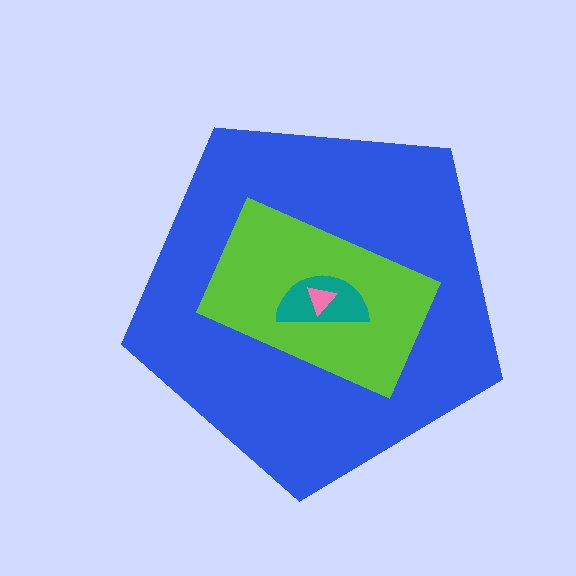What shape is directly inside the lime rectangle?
The teal semicircle.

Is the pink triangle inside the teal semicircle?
Yes.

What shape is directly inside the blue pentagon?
The lime rectangle.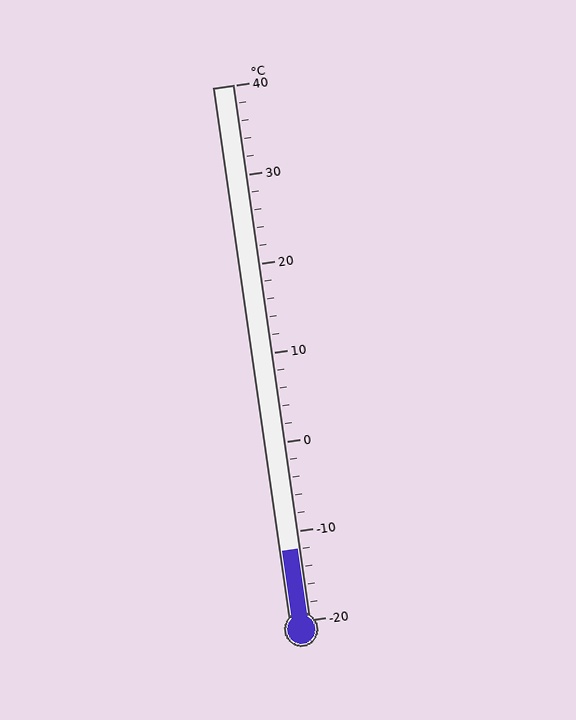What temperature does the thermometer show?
The thermometer shows approximately -12°C.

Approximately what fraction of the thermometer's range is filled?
The thermometer is filled to approximately 15% of its range.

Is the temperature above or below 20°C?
The temperature is below 20°C.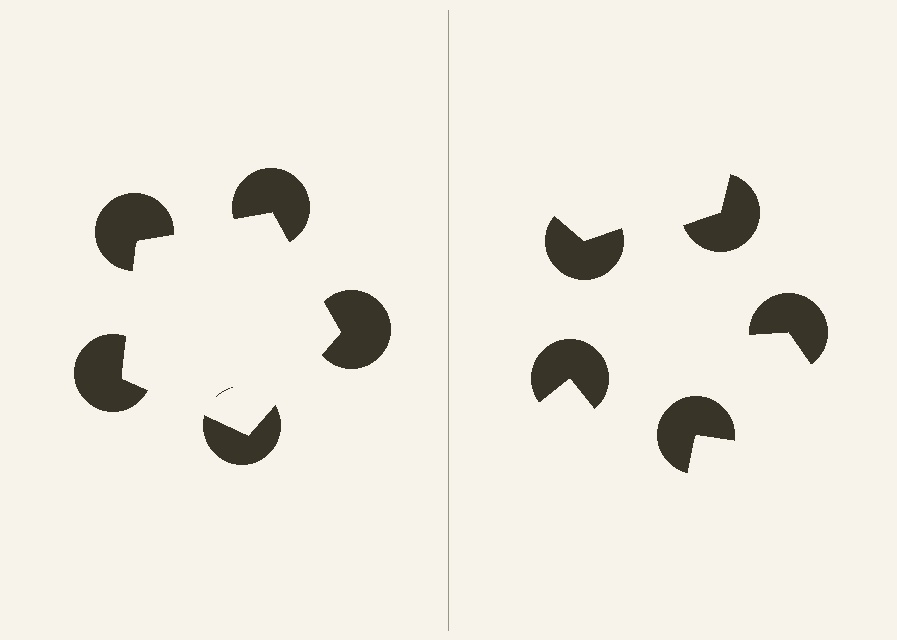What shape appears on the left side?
An illusory pentagon.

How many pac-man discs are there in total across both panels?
10 — 5 on each side.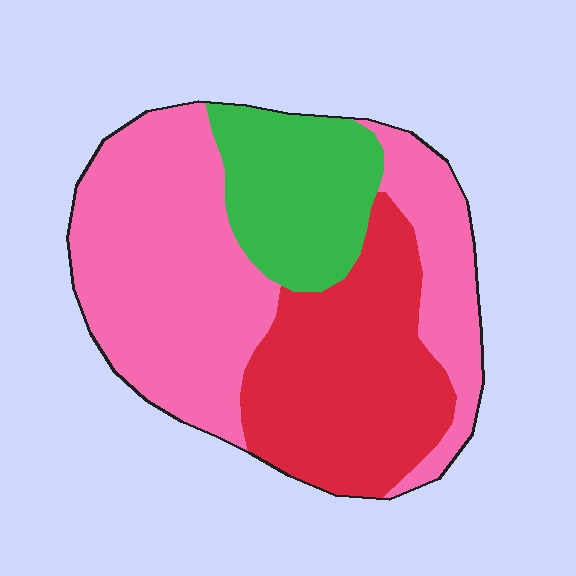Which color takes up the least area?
Green, at roughly 20%.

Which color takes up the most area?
Pink, at roughly 50%.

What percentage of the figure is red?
Red takes up about one third (1/3) of the figure.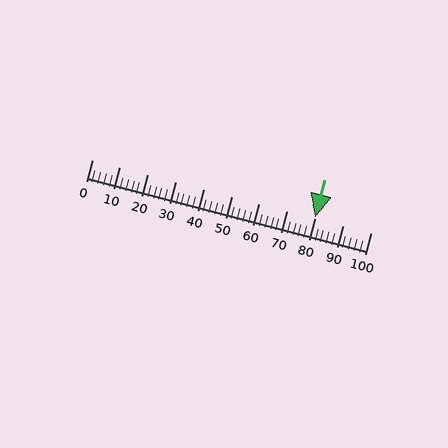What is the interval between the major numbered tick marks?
The major tick marks are spaced 10 units apart.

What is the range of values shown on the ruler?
The ruler shows values from 0 to 100.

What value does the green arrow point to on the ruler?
The green arrow points to approximately 80.